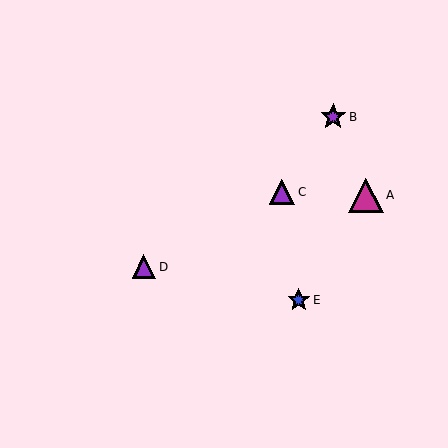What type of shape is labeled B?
Shape B is a purple star.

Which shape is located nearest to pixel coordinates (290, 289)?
The blue star (labeled E) at (299, 300) is nearest to that location.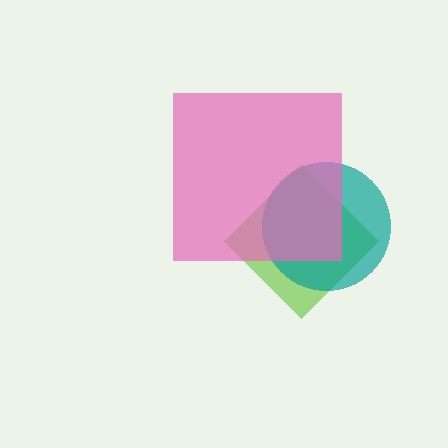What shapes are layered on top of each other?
The layered shapes are: a lime diamond, a teal circle, a pink square.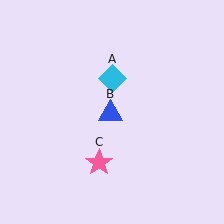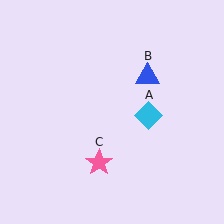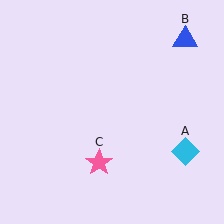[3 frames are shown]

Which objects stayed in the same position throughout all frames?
Pink star (object C) remained stationary.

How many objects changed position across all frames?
2 objects changed position: cyan diamond (object A), blue triangle (object B).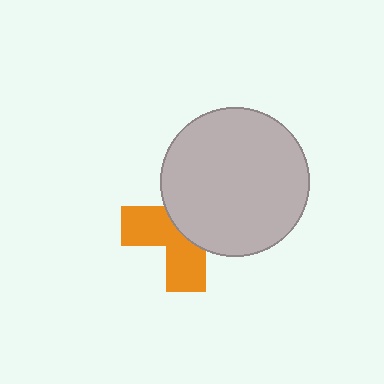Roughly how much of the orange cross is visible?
A small part of it is visible (roughly 45%).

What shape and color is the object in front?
The object in front is a light gray circle.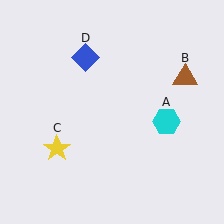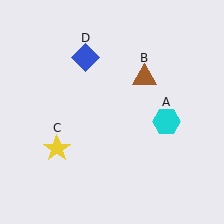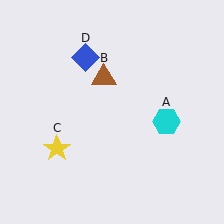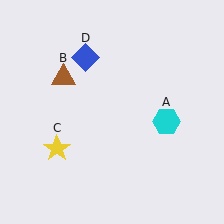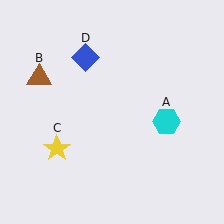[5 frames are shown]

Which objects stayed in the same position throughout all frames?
Cyan hexagon (object A) and yellow star (object C) and blue diamond (object D) remained stationary.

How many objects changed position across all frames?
1 object changed position: brown triangle (object B).